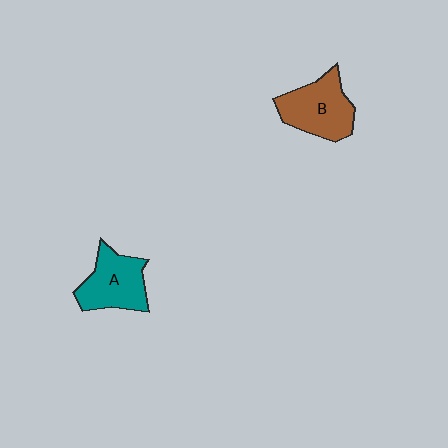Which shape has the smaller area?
Shape A (teal).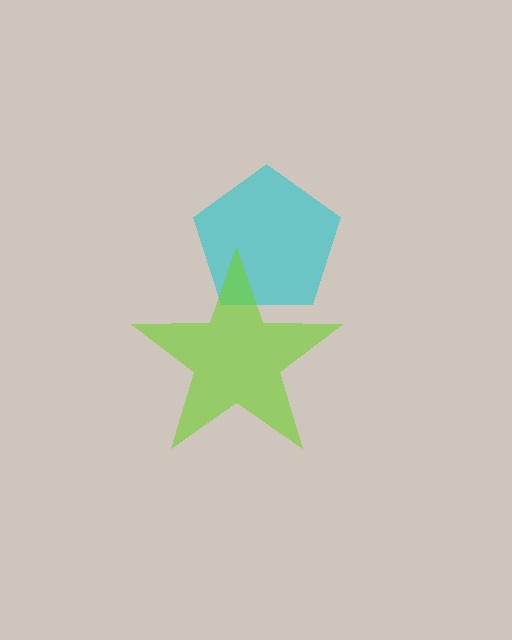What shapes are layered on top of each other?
The layered shapes are: a cyan pentagon, a lime star.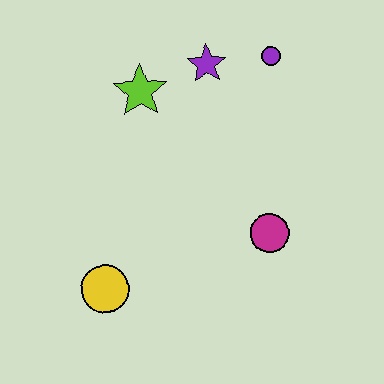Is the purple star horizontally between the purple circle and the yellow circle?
Yes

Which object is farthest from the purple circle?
The yellow circle is farthest from the purple circle.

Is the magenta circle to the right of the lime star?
Yes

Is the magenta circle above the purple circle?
No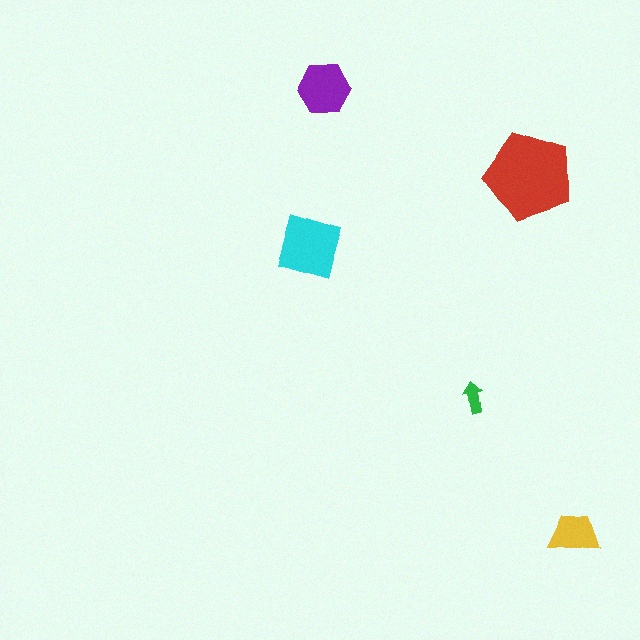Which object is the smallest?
The green arrow.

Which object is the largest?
The red pentagon.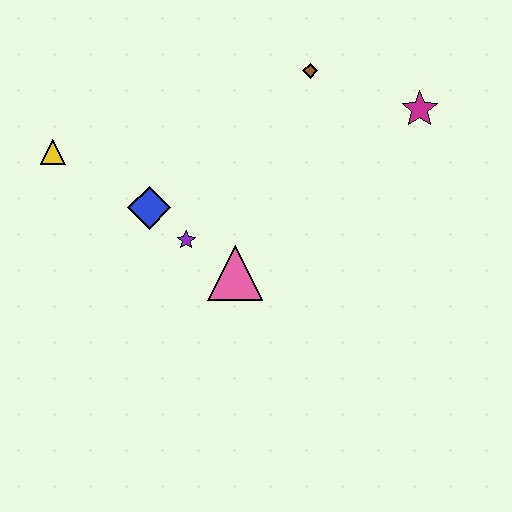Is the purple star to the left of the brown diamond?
Yes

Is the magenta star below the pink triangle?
No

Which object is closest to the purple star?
The blue diamond is closest to the purple star.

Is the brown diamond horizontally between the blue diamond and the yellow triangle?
No